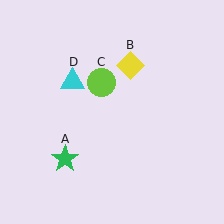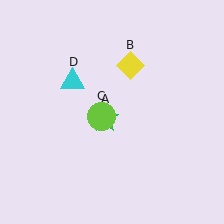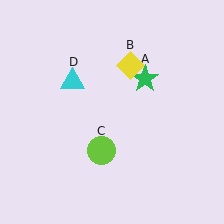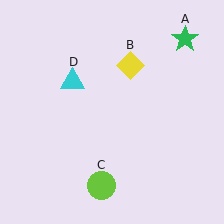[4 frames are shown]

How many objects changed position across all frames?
2 objects changed position: green star (object A), lime circle (object C).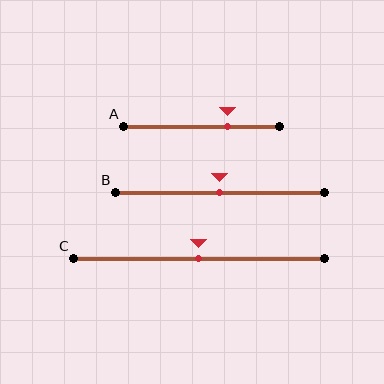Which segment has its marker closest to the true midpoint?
Segment B has its marker closest to the true midpoint.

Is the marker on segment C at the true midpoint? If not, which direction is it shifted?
Yes, the marker on segment C is at the true midpoint.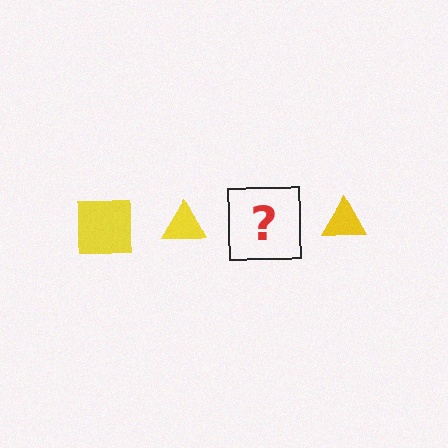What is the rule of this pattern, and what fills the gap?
The rule is that the pattern cycles through square, triangle shapes in yellow. The gap should be filled with a yellow square.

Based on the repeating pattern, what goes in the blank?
The blank should be a yellow square.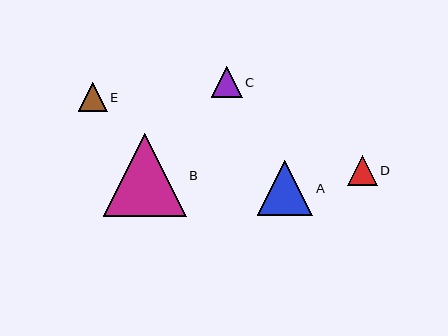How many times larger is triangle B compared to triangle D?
Triangle B is approximately 2.8 times the size of triangle D.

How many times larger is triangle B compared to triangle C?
Triangle B is approximately 2.7 times the size of triangle C.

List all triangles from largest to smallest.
From largest to smallest: B, A, C, D, E.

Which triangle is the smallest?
Triangle E is the smallest with a size of approximately 29 pixels.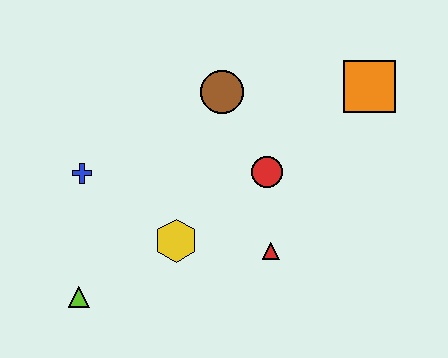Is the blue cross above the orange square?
No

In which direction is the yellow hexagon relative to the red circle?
The yellow hexagon is to the left of the red circle.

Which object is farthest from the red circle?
The lime triangle is farthest from the red circle.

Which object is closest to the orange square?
The red circle is closest to the orange square.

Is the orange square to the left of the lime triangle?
No